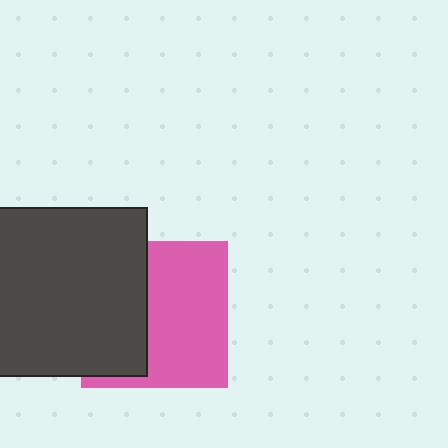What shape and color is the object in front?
The object in front is a dark gray rectangle.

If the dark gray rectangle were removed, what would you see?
You would see the complete pink square.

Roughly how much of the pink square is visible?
About half of it is visible (roughly 58%).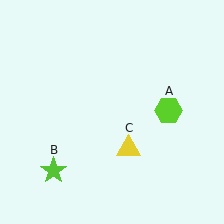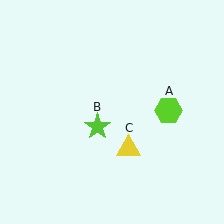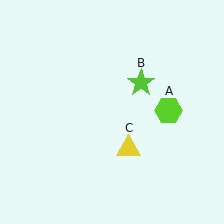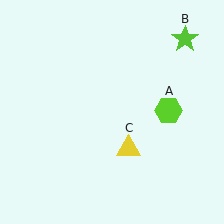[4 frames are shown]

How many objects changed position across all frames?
1 object changed position: lime star (object B).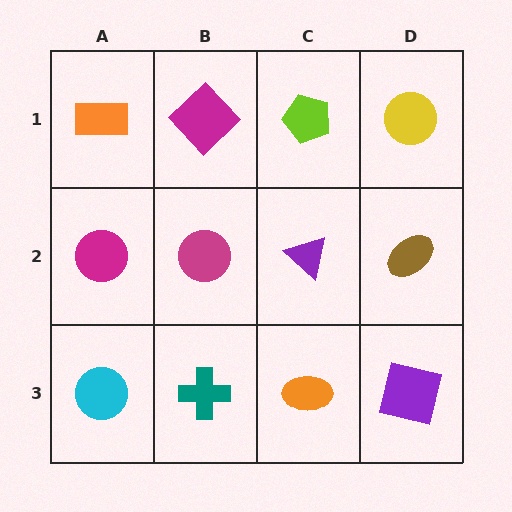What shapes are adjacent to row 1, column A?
A magenta circle (row 2, column A), a magenta diamond (row 1, column B).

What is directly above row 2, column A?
An orange rectangle.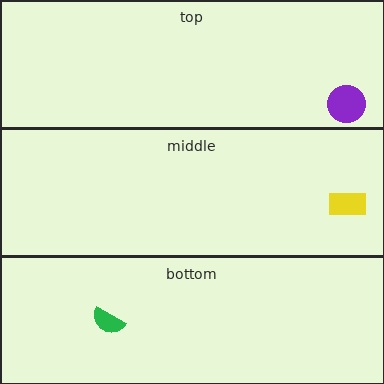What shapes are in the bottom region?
The green semicircle.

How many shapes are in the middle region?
1.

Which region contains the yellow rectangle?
The middle region.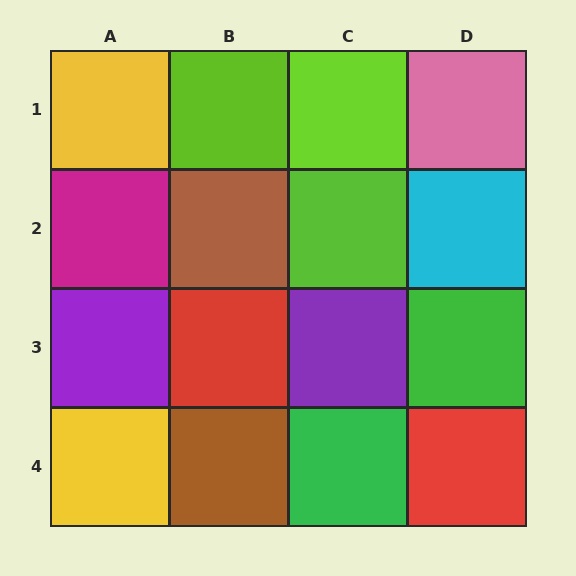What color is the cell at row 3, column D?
Green.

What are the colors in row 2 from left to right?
Magenta, brown, lime, cyan.